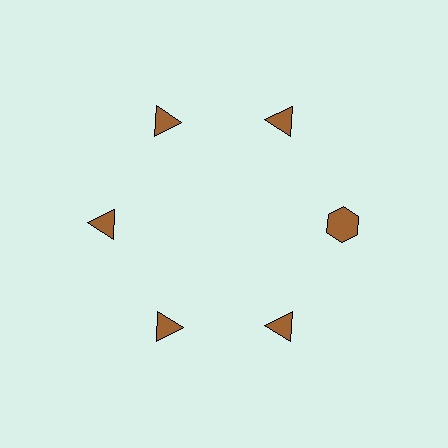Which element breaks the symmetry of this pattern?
The brown hexagon at roughly the 3 o'clock position breaks the symmetry. All other shapes are brown triangles.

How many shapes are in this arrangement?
There are 6 shapes arranged in a ring pattern.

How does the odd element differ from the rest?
It has a different shape: hexagon instead of triangle.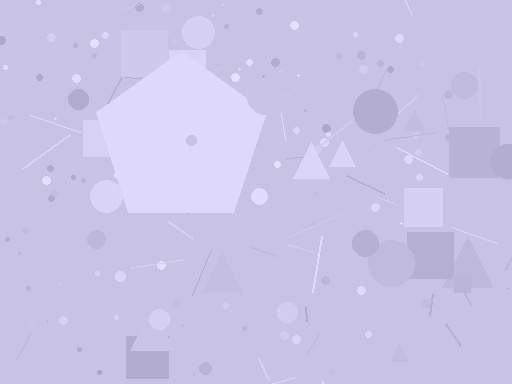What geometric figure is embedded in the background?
A pentagon is embedded in the background.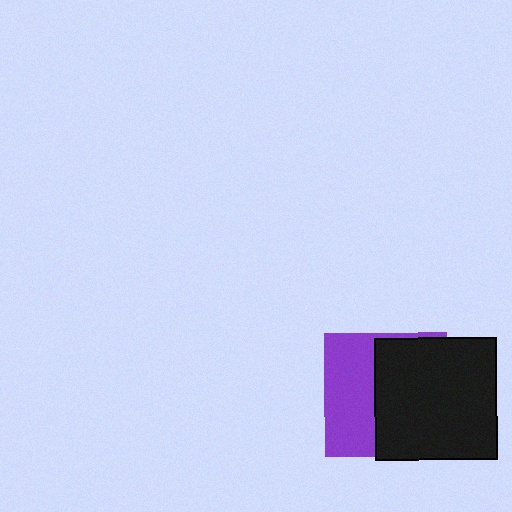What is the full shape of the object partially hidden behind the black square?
The partially hidden object is a purple square.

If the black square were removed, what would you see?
You would see the complete purple square.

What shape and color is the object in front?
The object in front is a black square.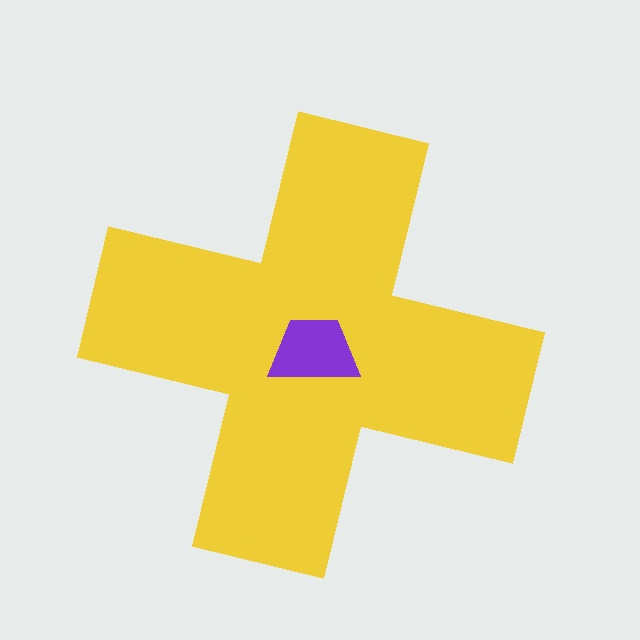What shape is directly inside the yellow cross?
The purple trapezoid.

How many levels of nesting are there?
2.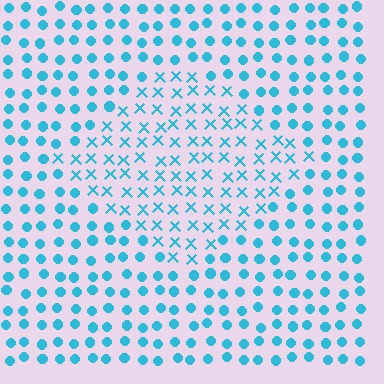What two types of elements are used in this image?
The image uses X marks inside the diamond region and circles outside it.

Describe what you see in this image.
The image is filled with small cyan elements arranged in a uniform grid. A diamond-shaped region contains X marks, while the surrounding area contains circles. The boundary is defined purely by the change in element shape.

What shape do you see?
I see a diamond.